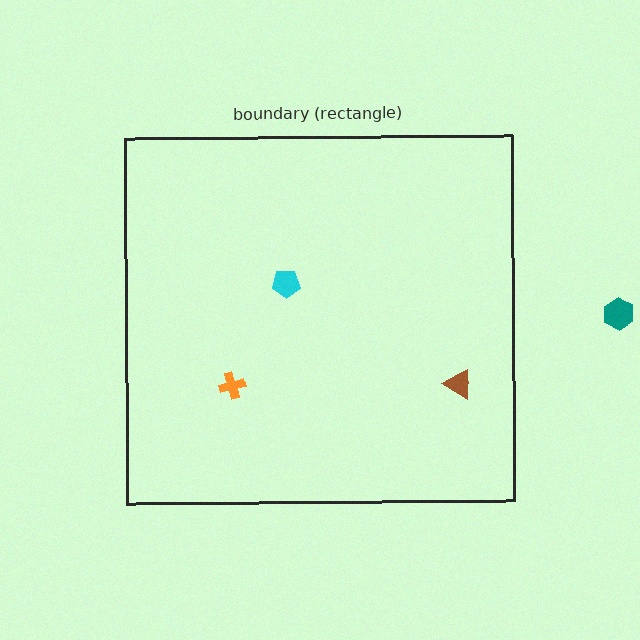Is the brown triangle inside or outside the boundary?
Inside.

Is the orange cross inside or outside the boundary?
Inside.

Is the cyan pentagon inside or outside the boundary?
Inside.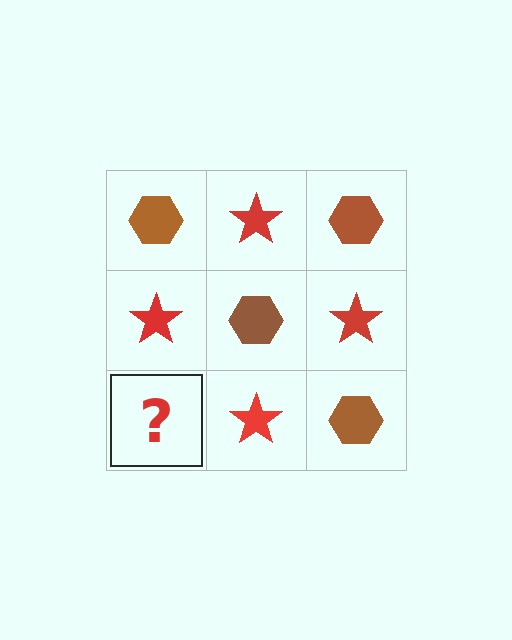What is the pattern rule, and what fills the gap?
The rule is that it alternates brown hexagon and red star in a checkerboard pattern. The gap should be filled with a brown hexagon.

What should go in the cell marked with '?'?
The missing cell should contain a brown hexagon.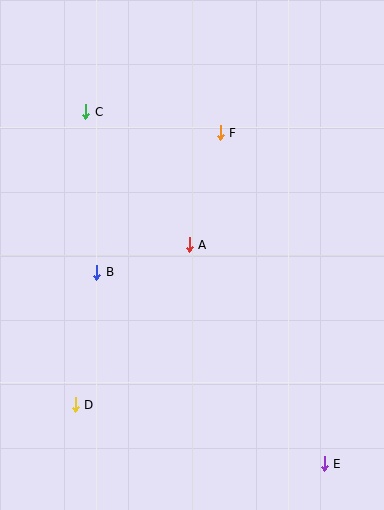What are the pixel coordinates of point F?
Point F is at (220, 133).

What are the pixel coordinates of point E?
Point E is at (324, 464).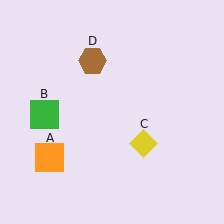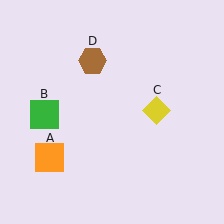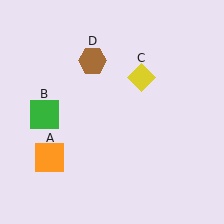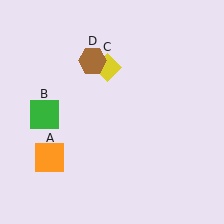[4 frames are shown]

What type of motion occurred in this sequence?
The yellow diamond (object C) rotated counterclockwise around the center of the scene.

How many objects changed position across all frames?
1 object changed position: yellow diamond (object C).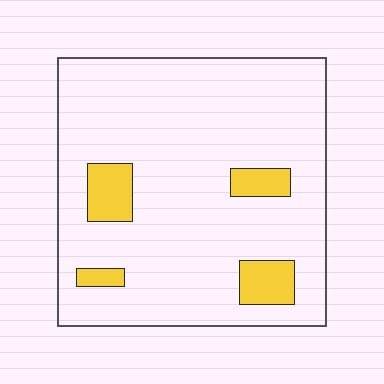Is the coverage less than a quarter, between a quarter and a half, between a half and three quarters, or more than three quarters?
Less than a quarter.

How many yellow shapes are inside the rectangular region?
4.